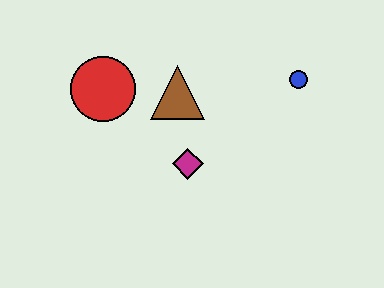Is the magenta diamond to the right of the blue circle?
No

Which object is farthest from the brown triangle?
The blue circle is farthest from the brown triangle.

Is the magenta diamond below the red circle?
Yes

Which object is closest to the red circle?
The brown triangle is closest to the red circle.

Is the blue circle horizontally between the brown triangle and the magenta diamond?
No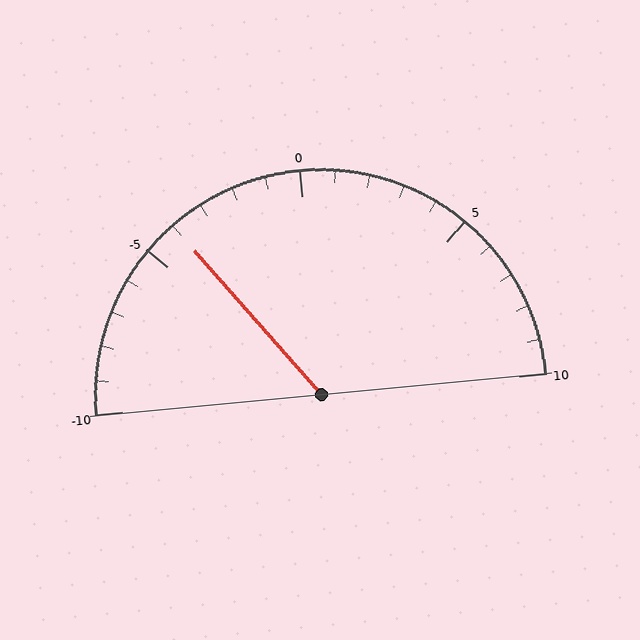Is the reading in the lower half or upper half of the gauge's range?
The reading is in the lower half of the range (-10 to 10).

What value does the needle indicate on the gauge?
The needle indicates approximately -4.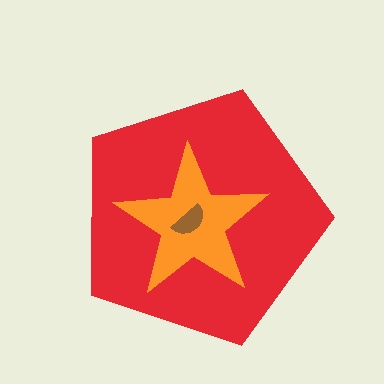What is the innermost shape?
The brown semicircle.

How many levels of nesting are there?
3.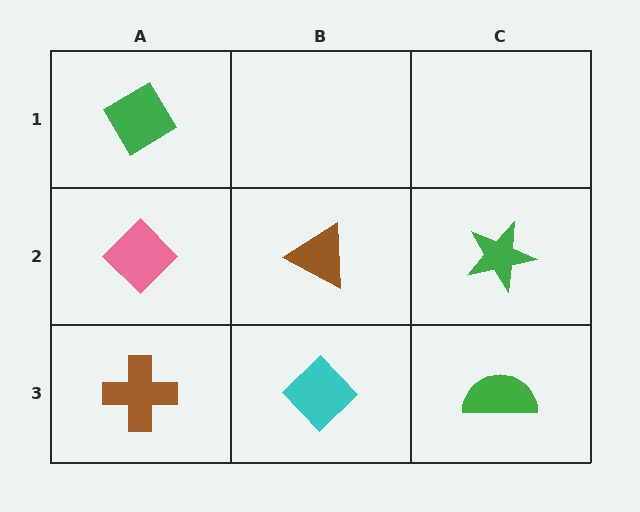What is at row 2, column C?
A green star.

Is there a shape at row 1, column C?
No, that cell is empty.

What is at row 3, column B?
A cyan diamond.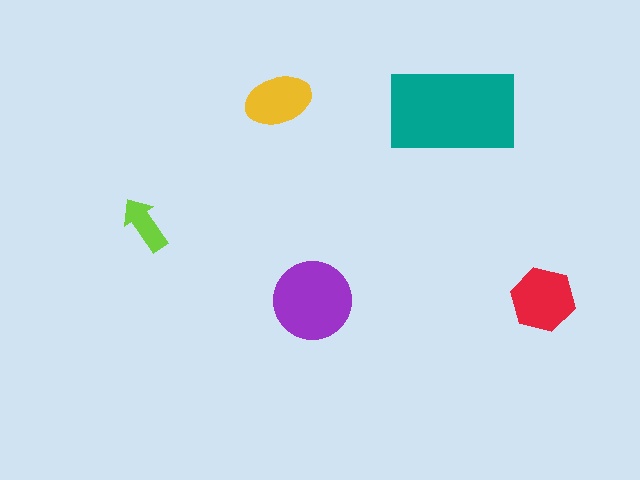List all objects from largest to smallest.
The teal rectangle, the purple circle, the red hexagon, the yellow ellipse, the lime arrow.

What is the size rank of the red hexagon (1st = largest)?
3rd.